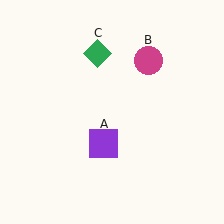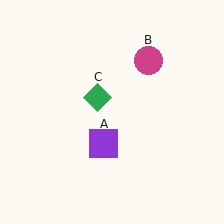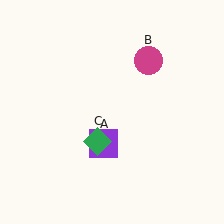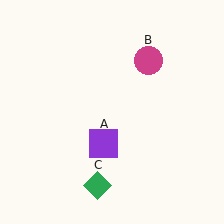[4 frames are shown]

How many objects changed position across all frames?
1 object changed position: green diamond (object C).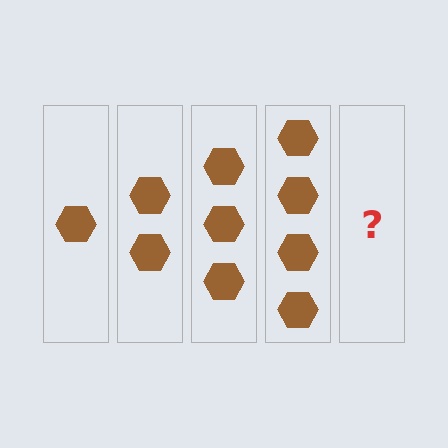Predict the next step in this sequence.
The next step is 5 hexagons.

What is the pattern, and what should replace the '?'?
The pattern is that each step adds one more hexagon. The '?' should be 5 hexagons.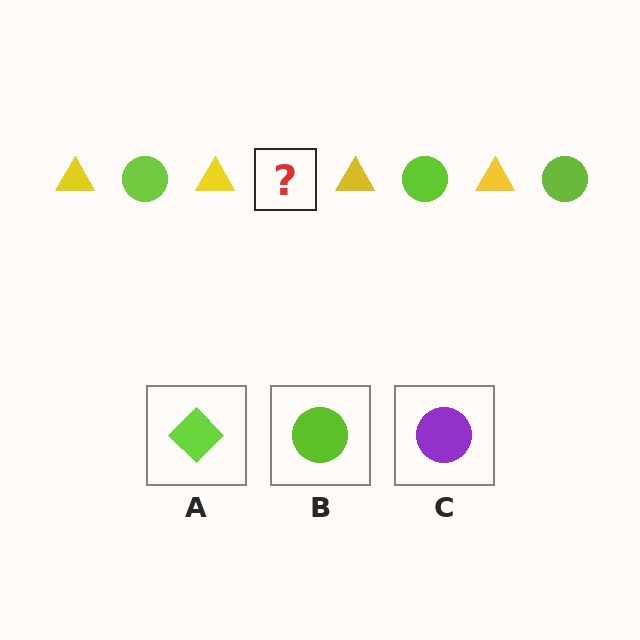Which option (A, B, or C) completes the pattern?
B.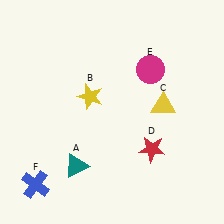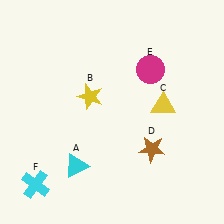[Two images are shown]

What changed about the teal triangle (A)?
In Image 1, A is teal. In Image 2, it changed to cyan.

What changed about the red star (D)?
In Image 1, D is red. In Image 2, it changed to brown.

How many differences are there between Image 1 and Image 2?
There are 3 differences between the two images.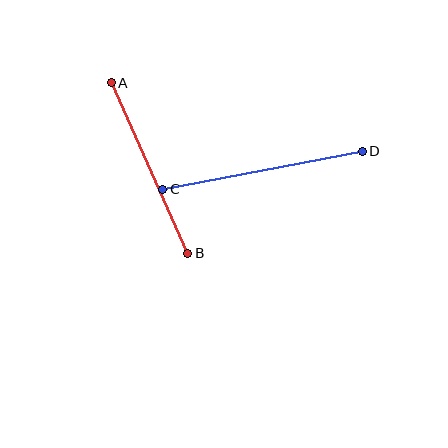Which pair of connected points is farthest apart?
Points C and D are farthest apart.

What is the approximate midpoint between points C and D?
The midpoint is at approximately (262, 170) pixels.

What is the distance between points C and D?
The distance is approximately 203 pixels.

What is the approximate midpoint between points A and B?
The midpoint is at approximately (149, 168) pixels.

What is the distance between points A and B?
The distance is approximately 187 pixels.